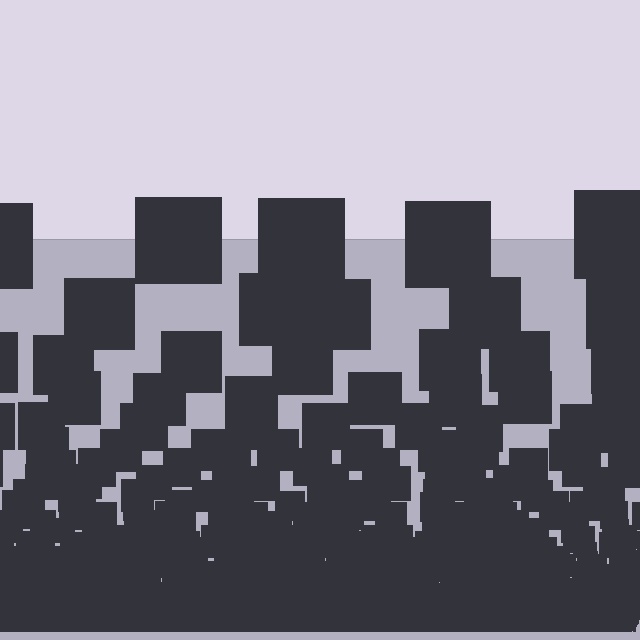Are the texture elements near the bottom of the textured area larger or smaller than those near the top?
Smaller. The gradient is inverted — elements near the bottom are smaller and denser.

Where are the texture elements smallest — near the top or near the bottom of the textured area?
Near the bottom.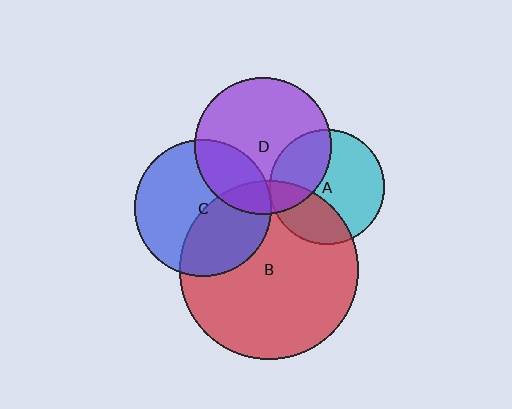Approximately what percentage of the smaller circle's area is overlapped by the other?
Approximately 25%.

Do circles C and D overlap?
Yes.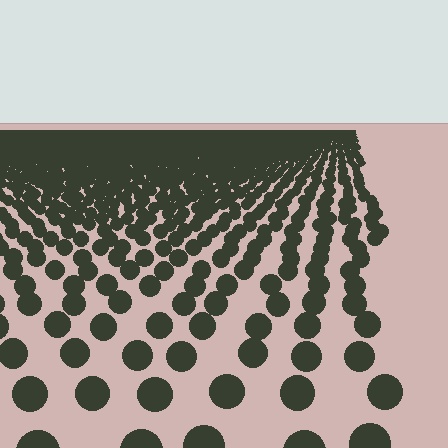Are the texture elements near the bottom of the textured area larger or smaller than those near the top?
Larger. Near the bottom, elements are closer to the viewer and appear at a bigger on-screen size.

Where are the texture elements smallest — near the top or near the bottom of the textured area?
Near the top.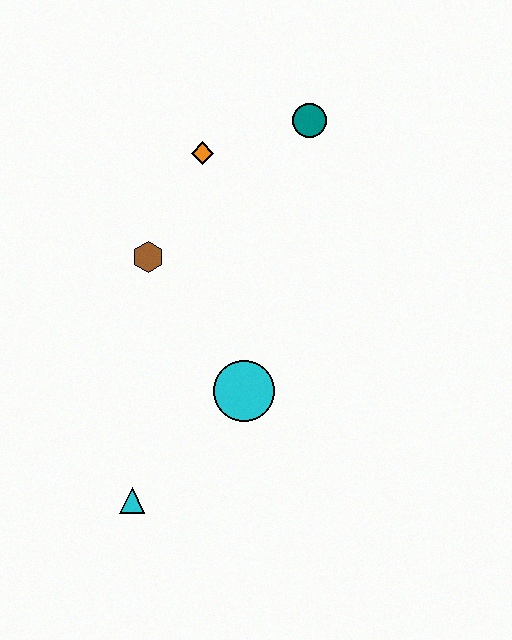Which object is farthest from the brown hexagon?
The cyan triangle is farthest from the brown hexagon.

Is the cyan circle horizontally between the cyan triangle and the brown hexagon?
No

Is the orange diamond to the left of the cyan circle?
Yes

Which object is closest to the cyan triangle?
The cyan circle is closest to the cyan triangle.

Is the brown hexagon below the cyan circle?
No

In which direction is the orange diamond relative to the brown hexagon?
The orange diamond is above the brown hexagon.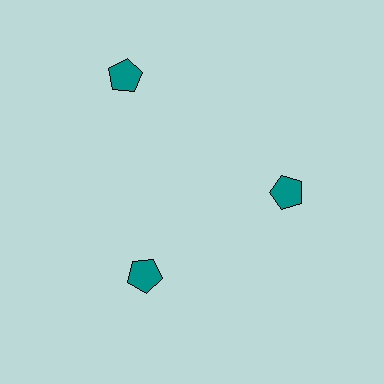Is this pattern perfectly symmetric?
No. The 3 teal pentagons are arranged in a ring, but one element near the 11 o'clock position is pushed outward from the center, breaking the 3-fold rotational symmetry.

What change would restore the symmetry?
The symmetry would be restored by moving it inward, back onto the ring so that all 3 pentagons sit at equal angles and equal distance from the center.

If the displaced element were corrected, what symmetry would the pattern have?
It would have 3-fold rotational symmetry — the pattern would map onto itself every 120 degrees.